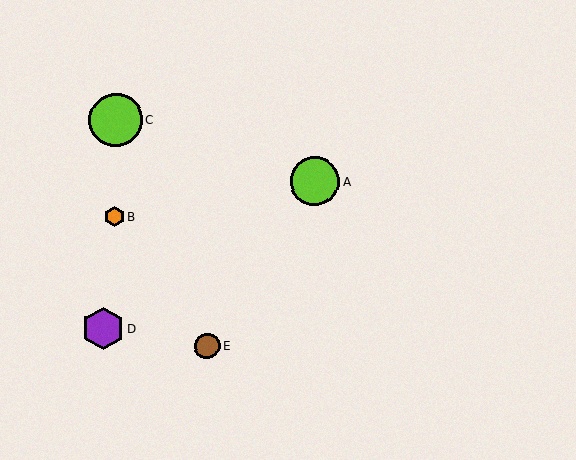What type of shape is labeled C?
Shape C is a lime circle.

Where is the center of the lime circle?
The center of the lime circle is at (315, 182).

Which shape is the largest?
The lime circle (labeled C) is the largest.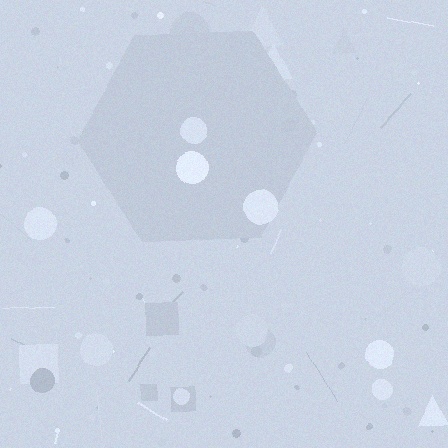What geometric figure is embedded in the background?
A hexagon is embedded in the background.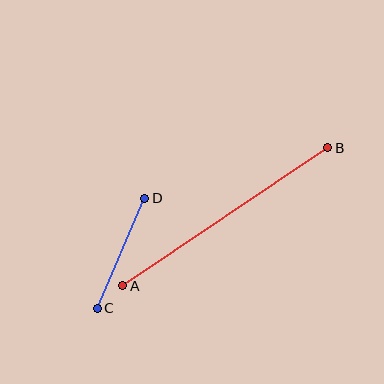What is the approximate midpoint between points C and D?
The midpoint is at approximately (121, 253) pixels.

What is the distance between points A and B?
The distance is approximately 247 pixels.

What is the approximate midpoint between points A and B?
The midpoint is at approximately (225, 217) pixels.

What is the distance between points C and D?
The distance is approximately 120 pixels.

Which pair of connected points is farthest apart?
Points A and B are farthest apart.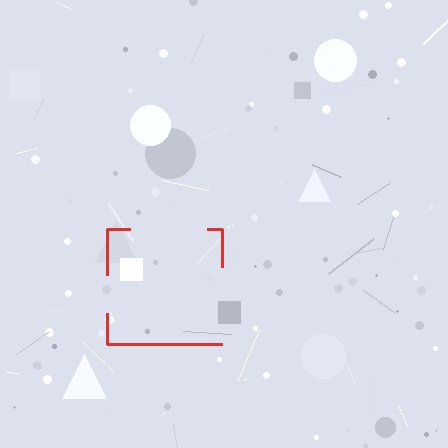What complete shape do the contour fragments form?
The contour fragments form a square.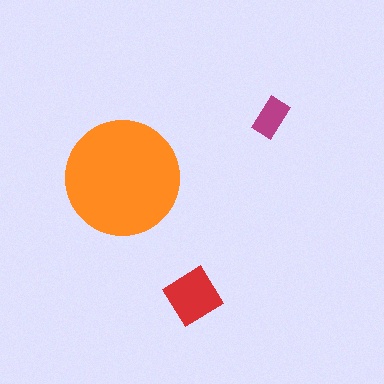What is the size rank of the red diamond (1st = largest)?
2nd.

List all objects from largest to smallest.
The orange circle, the red diamond, the magenta rectangle.